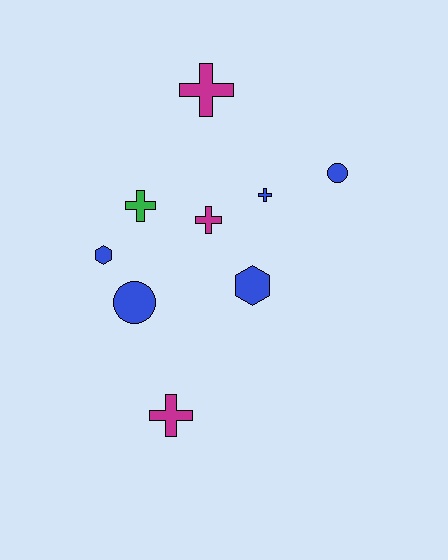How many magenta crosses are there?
There are 3 magenta crosses.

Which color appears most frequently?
Blue, with 5 objects.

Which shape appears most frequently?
Cross, with 5 objects.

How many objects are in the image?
There are 9 objects.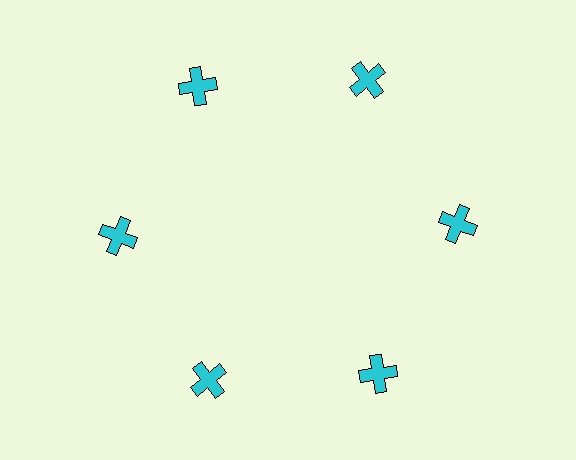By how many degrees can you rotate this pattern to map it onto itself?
The pattern maps onto itself every 60 degrees of rotation.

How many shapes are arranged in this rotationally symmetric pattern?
There are 6 shapes, arranged in 6 groups of 1.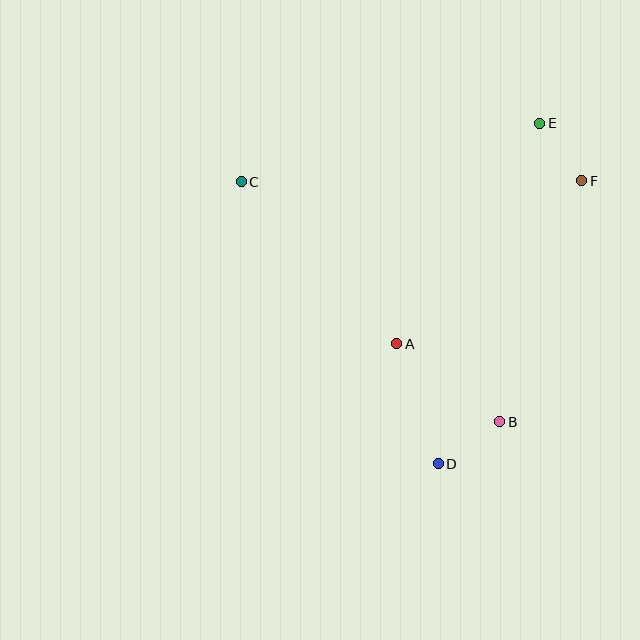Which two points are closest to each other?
Points E and F are closest to each other.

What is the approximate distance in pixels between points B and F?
The distance between B and F is approximately 255 pixels.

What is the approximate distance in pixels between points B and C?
The distance between B and C is approximately 353 pixels.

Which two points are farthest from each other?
Points D and E are farthest from each other.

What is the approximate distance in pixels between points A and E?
The distance between A and E is approximately 263 pixels.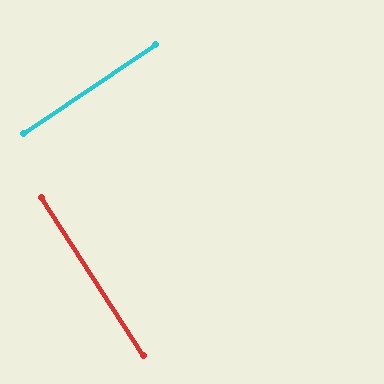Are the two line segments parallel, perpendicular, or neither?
Perpendicular — they meet at approximately 89°.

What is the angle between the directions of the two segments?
Approximately 89 degrees.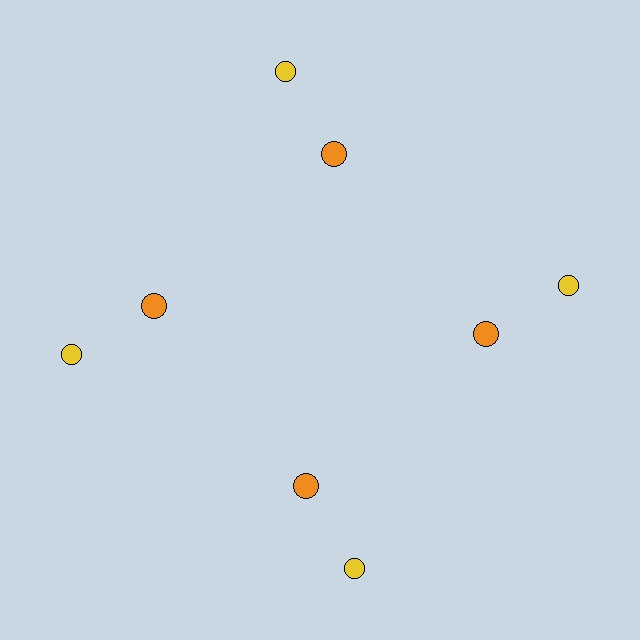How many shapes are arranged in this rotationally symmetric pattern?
There are 8 shapes, arranged in 4 groups of 2.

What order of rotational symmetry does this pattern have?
This pattern has 4-fold rotational symmetry.